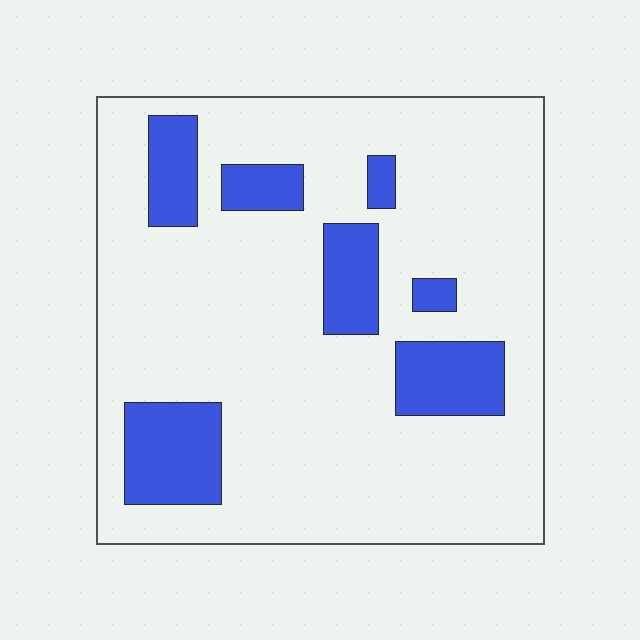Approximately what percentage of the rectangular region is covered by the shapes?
Approximately 20%.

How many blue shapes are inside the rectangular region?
7.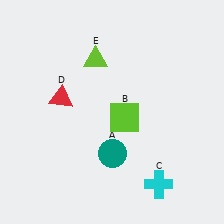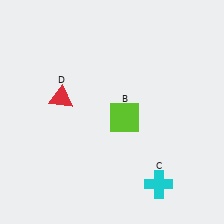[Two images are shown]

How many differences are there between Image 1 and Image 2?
There are 2 differences between the two images.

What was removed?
The lime triangle (E), the teal circle (A) were removed in Image 2.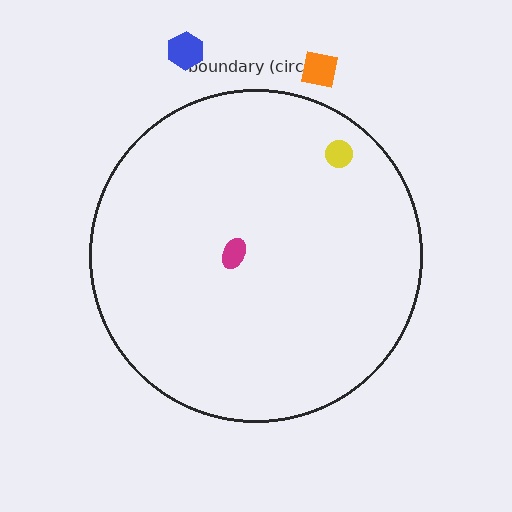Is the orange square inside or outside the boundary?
Outside.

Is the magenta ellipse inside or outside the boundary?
Inside.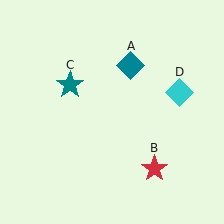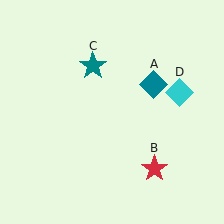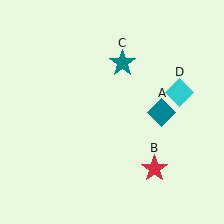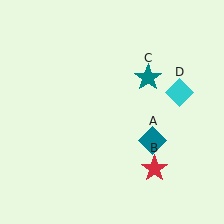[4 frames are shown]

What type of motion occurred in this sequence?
The teal diamond (object A), teal star (object C) rotated clockwise around the center of the scene.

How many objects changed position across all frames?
2 objects changed position: teal diamond (object A), teal star (object C).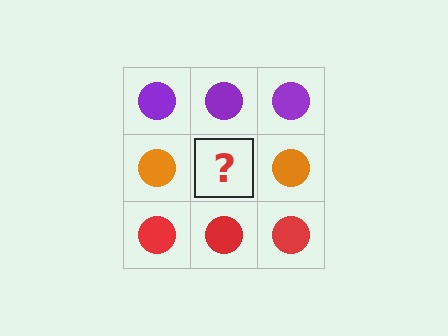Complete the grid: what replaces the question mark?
The question mark should be replaced with an orange circle.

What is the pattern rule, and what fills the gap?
The rule is that each row has a consistent color. The gap should be filled with an orange circle.